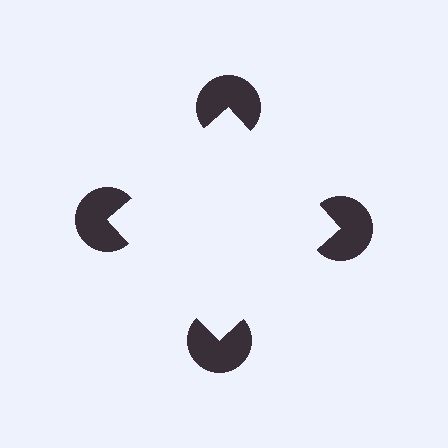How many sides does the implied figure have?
4 sides.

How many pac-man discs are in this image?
There are 4 — one at each vertex of the illusory square.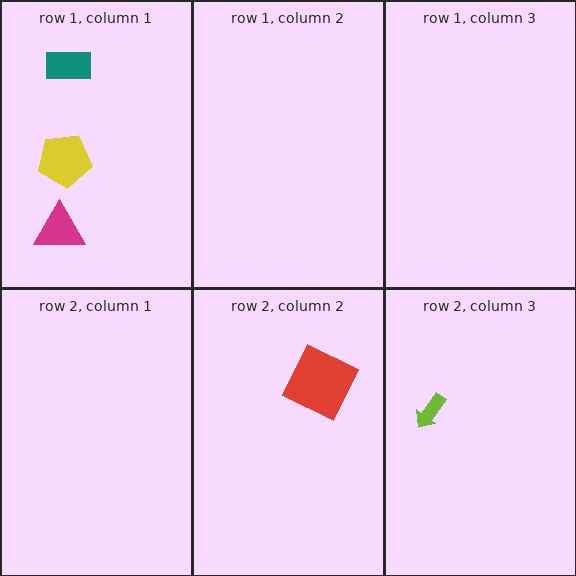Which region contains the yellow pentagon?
The row 1, column 1 region.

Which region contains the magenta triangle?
The row 1, column 1 region.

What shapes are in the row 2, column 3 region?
The lime arrow.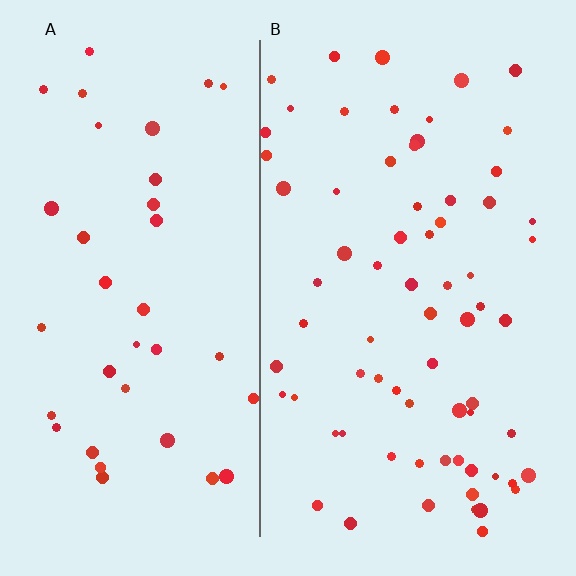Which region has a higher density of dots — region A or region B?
B (the right).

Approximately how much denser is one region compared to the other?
Approximately 1.9× — region B over region A.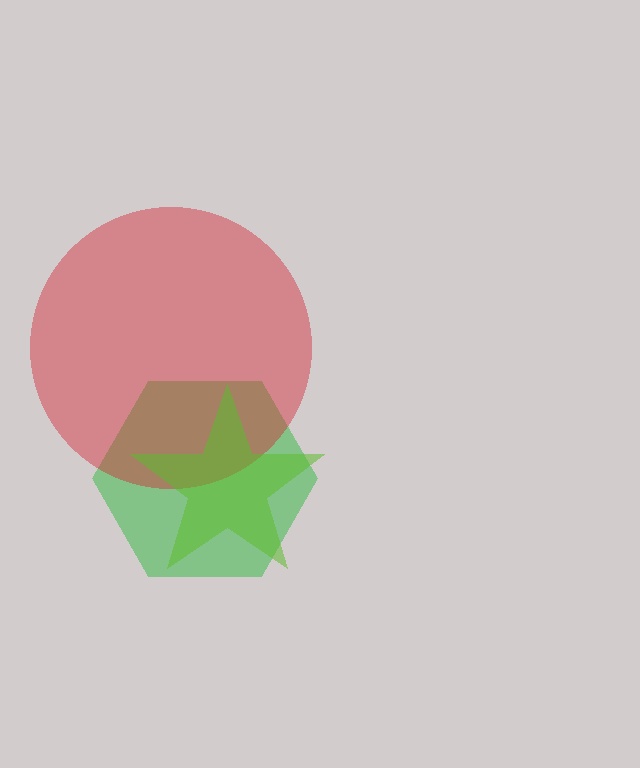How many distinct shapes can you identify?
There are 3 distinct shapes: a green hexagon, a red circle, a lime star.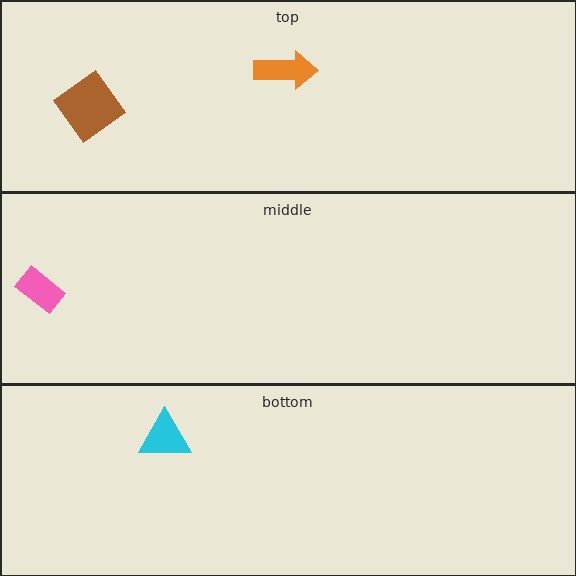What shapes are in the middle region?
The pink rectangle.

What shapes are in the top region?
The orange arrow, the brown diamond.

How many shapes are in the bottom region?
1.